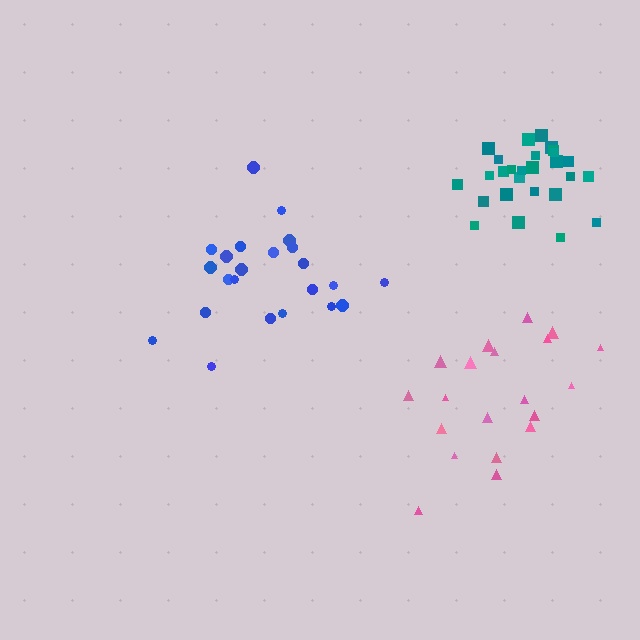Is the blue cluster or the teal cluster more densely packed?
Teal.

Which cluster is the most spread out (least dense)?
Pink.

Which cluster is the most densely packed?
Teal.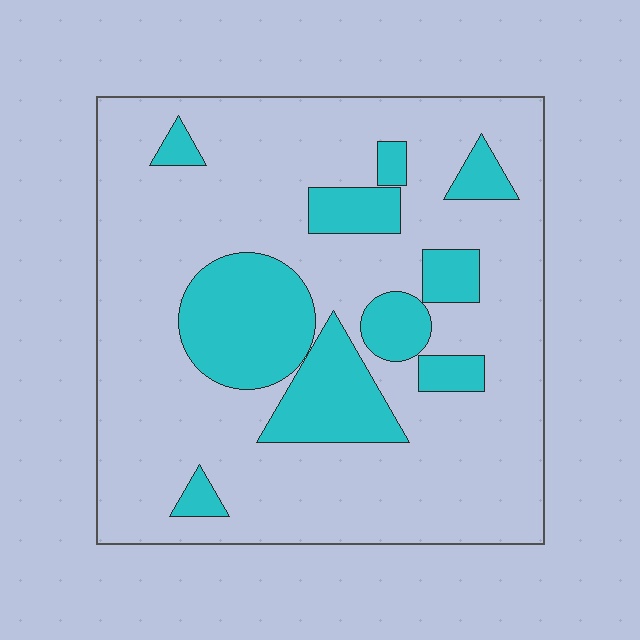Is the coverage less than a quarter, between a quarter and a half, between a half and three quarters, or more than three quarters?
Less than a quarter.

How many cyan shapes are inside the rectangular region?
10.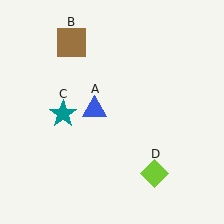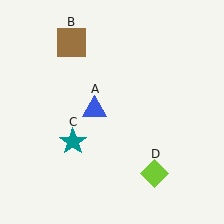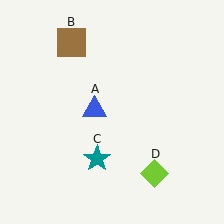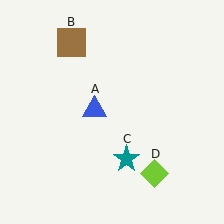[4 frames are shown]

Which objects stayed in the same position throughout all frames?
Blue triangle (object A) and brown square (object B) and lime diamond (object D) remained stationary.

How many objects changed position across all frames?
1 object changed position: teal star (object C).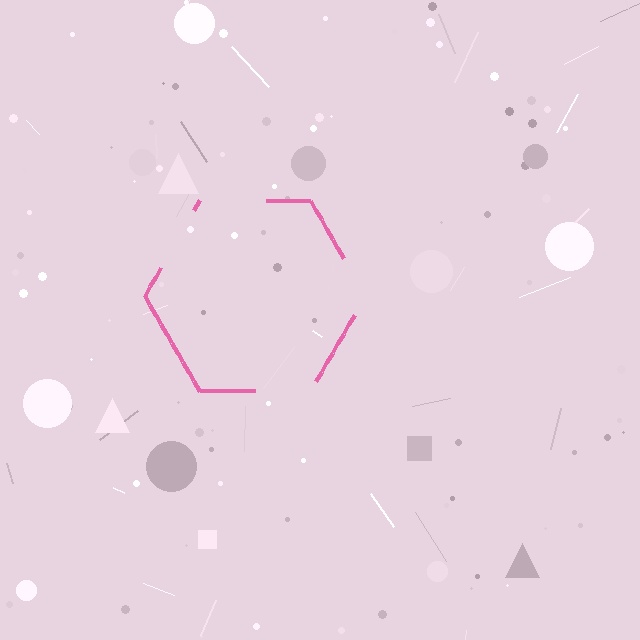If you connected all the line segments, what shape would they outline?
They would outline a hexagon.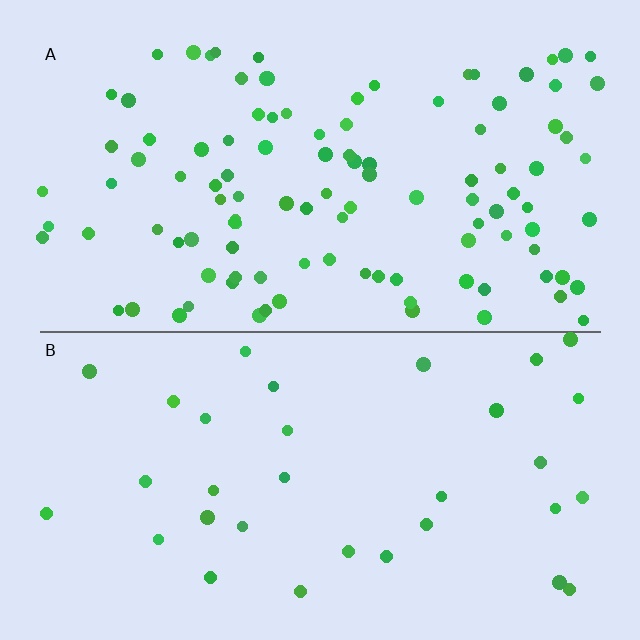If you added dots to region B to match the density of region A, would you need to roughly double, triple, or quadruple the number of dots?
Approximately triple.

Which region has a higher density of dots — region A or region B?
A (the top).